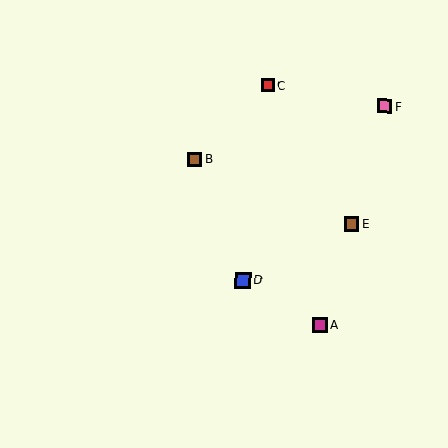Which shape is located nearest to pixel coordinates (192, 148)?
The brown square (labeled B) at (194, 159) is nearest to that location.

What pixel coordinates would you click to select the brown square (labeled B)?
Click at (194, 159) to select the brown square B.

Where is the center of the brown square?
The center of the brown square is at (194, 159).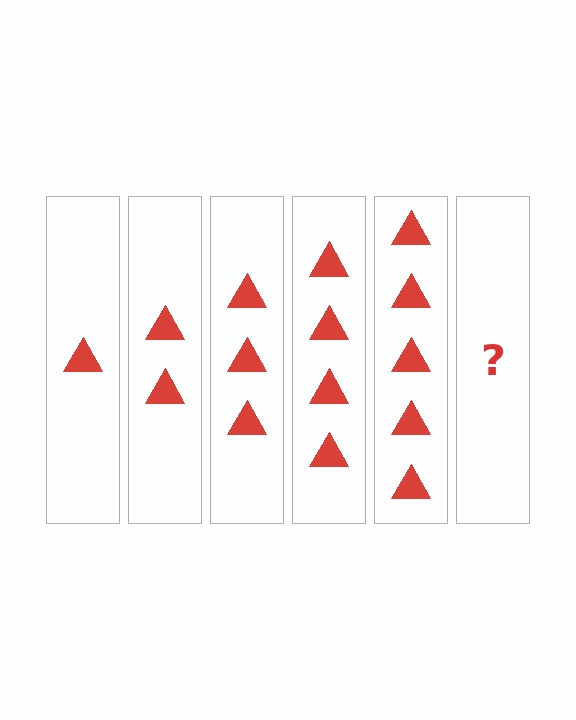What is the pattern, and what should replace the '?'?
The pattern is that each step adds one more triangle. The '?' should be 6 triangles.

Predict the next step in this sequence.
The next step is 6 triangles.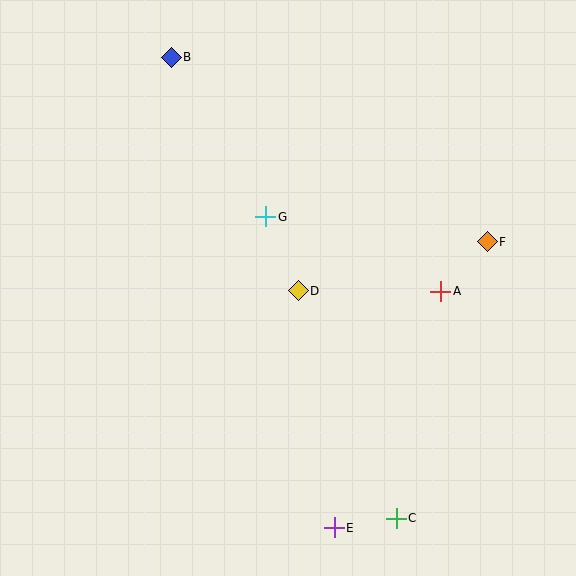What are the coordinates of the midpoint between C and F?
The midpoint between C and F is at (442, 380).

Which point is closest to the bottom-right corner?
Point C is closest to the bottom-right corner.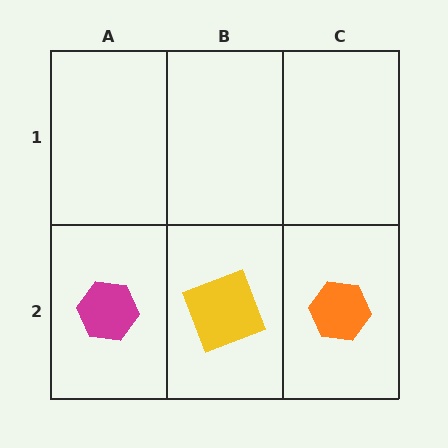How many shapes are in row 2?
3 shapes.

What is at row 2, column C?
An orange hexagon.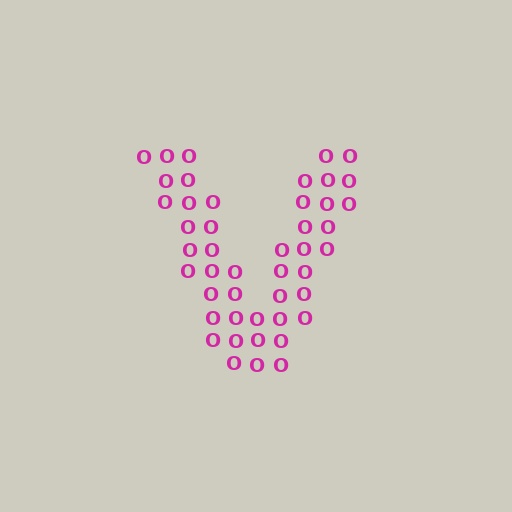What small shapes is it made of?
It is made of small letter O's.